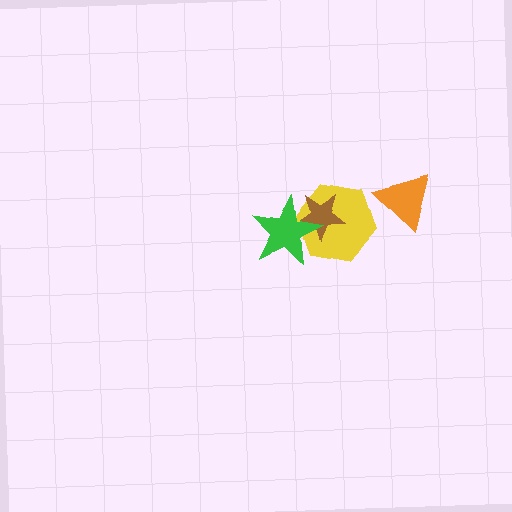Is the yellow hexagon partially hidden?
Yes, it is partially covered by another shape.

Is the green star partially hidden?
No, no other shape covers it.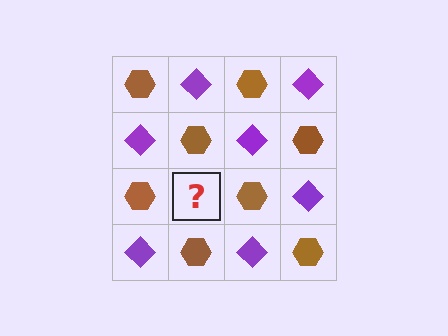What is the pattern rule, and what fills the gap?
The rule is that it alternates brown hexagon and purple diamond in a checkerboard pattern. The gap should be filled with a purple diamond.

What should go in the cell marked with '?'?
The missing cell should contain a purple diamond.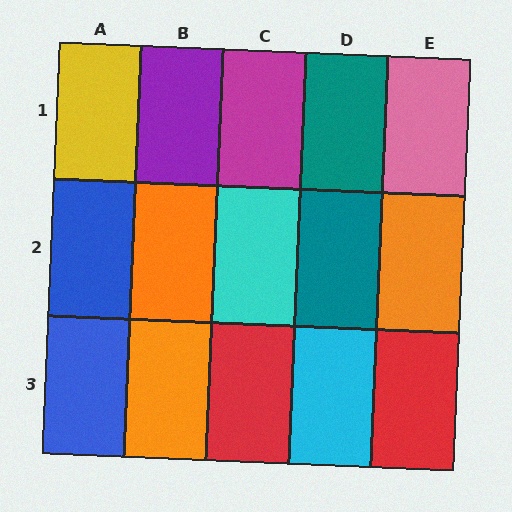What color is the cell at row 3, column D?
Cyan.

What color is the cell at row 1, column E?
Pink.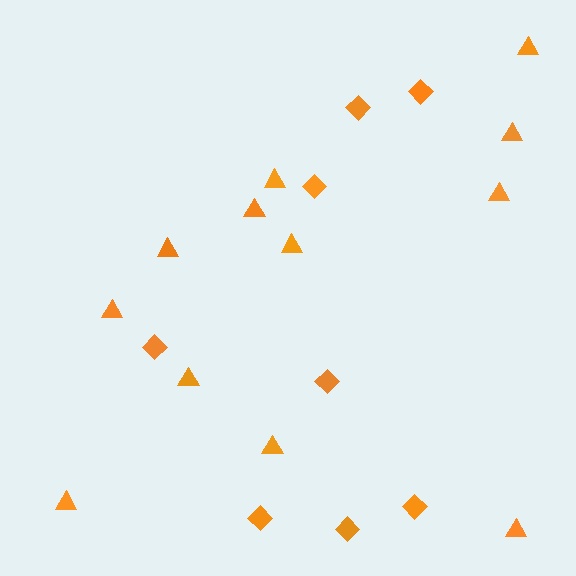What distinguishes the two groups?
There are 2 groups: one group of diamonds (8) and one group of triangles (12).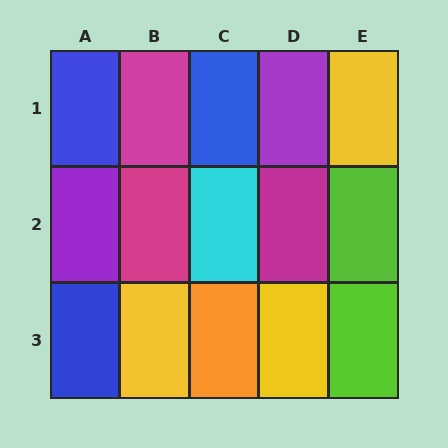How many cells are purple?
2 cells are purple.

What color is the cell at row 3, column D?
Yellow.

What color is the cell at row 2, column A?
Purple.